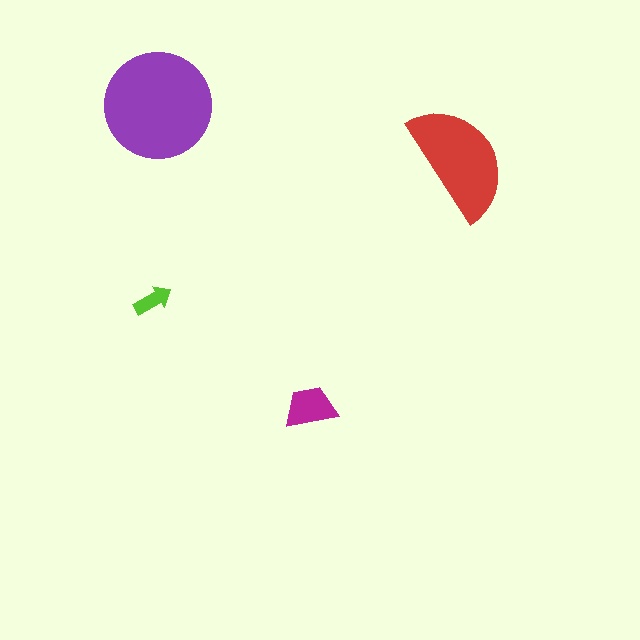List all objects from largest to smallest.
The purple circle, the red semicircle, the magenta trapezoid, the lime arrow.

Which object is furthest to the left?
The lime arrow is leftmost.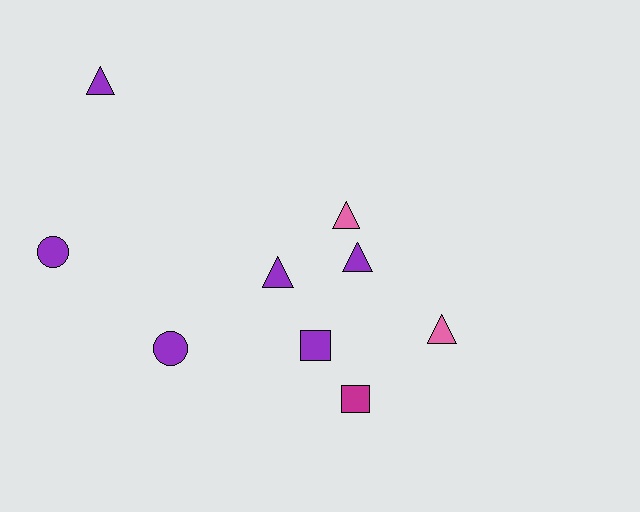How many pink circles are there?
There are no pink circles.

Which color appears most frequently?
Purple, with 6 objects.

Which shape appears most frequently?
Triangle, with 5 objects.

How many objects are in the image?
There are 9 objects.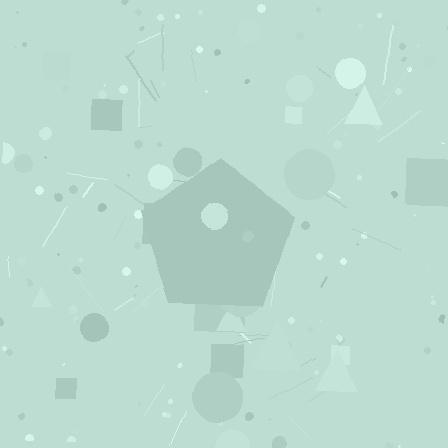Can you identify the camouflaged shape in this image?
The camouflaged shape is a pentagon.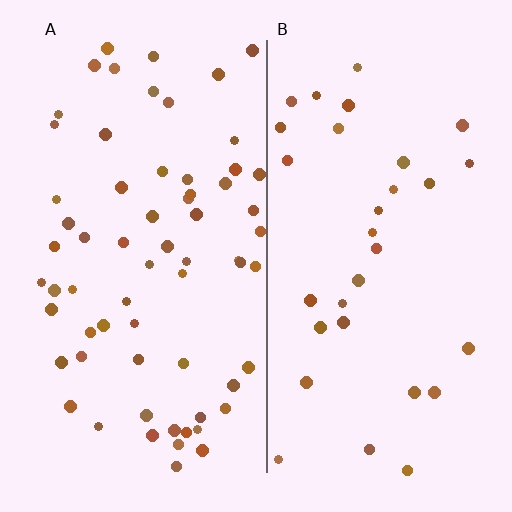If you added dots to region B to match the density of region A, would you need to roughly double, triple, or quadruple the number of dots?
Approximately double.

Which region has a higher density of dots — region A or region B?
A (the left).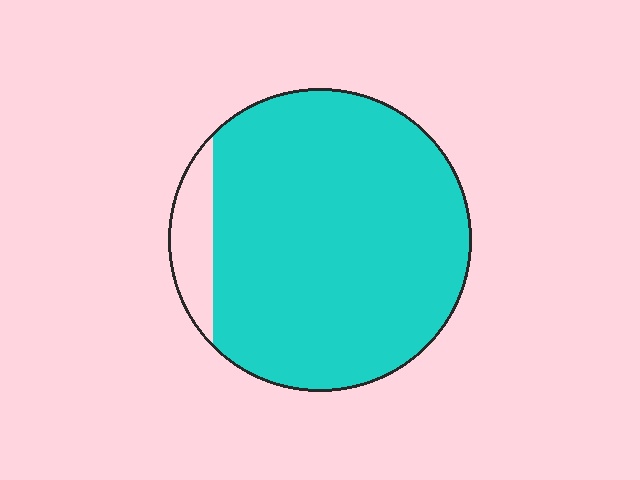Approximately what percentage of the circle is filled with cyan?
Approximately 90%.